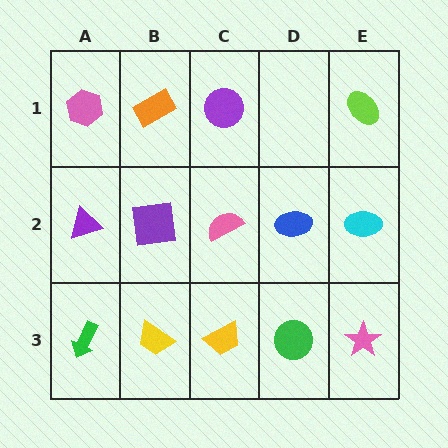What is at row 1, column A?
A pink hexagon.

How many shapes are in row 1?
4 shapes.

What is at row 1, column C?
A purple circle.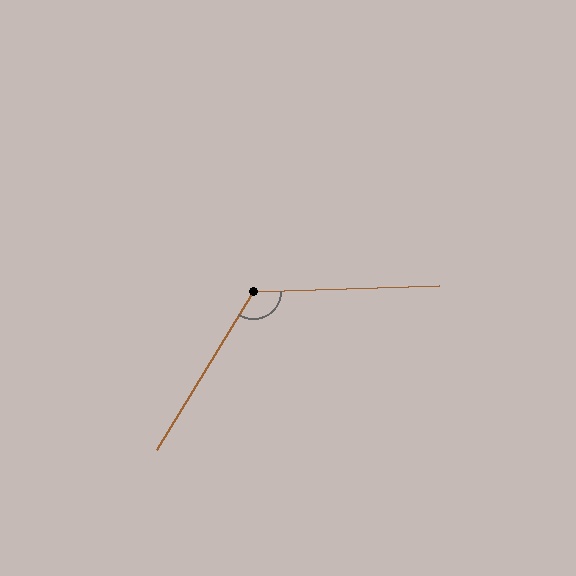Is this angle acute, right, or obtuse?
It is obtuse.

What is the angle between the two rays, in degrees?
Approximately 123 degrees.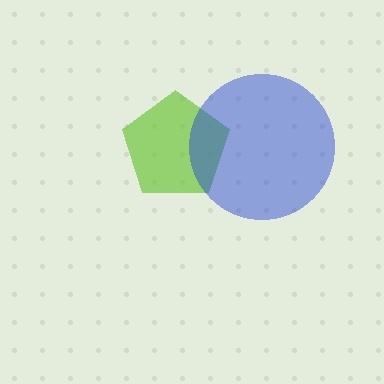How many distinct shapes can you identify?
There are 2 distinct shapes: a lime pentagon, a blue circle.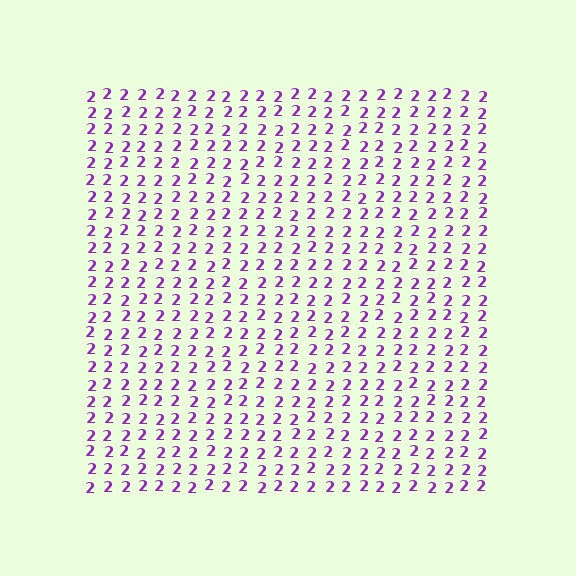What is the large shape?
The large shape is a square.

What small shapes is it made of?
It is made of small digit 2's.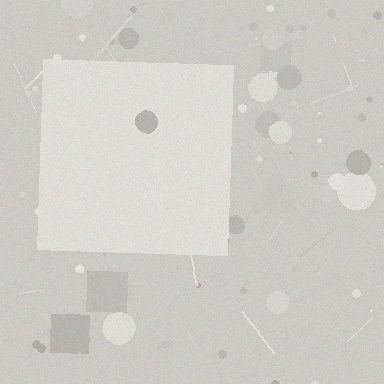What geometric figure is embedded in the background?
A square is embedded in the background.